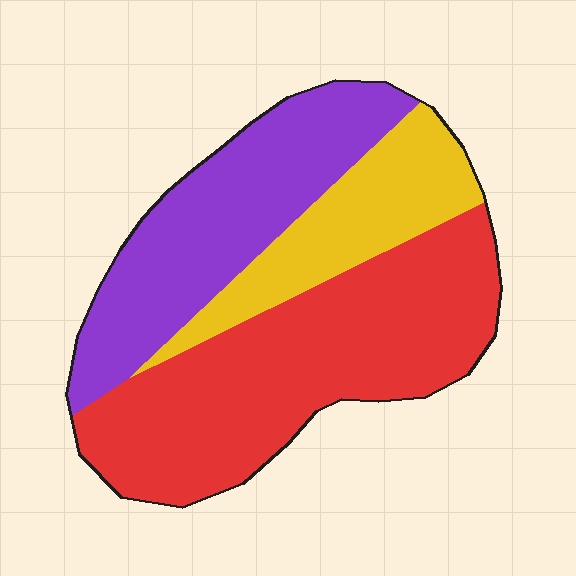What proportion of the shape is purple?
Purple takes up about one third (1/3) of the shape.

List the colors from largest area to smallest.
From largest to smallest: red, purple, yellow.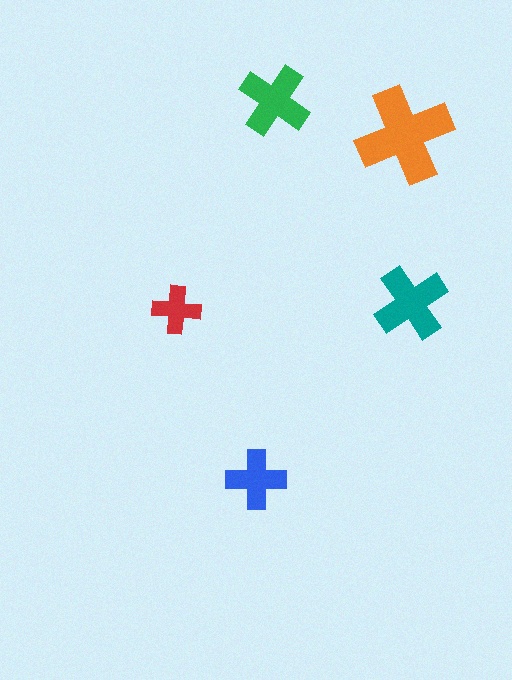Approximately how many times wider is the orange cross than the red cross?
About 2 times wider.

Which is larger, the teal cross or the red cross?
The teal one.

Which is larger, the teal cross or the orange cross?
The orange one.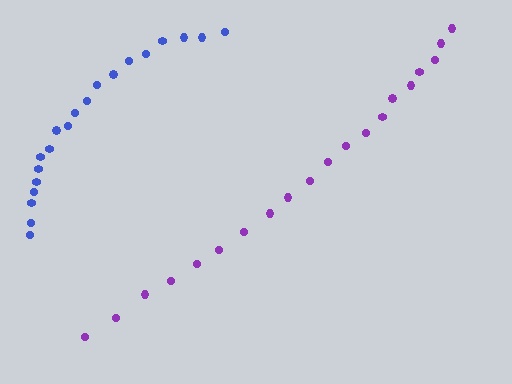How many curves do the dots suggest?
There are 2 distinct paths.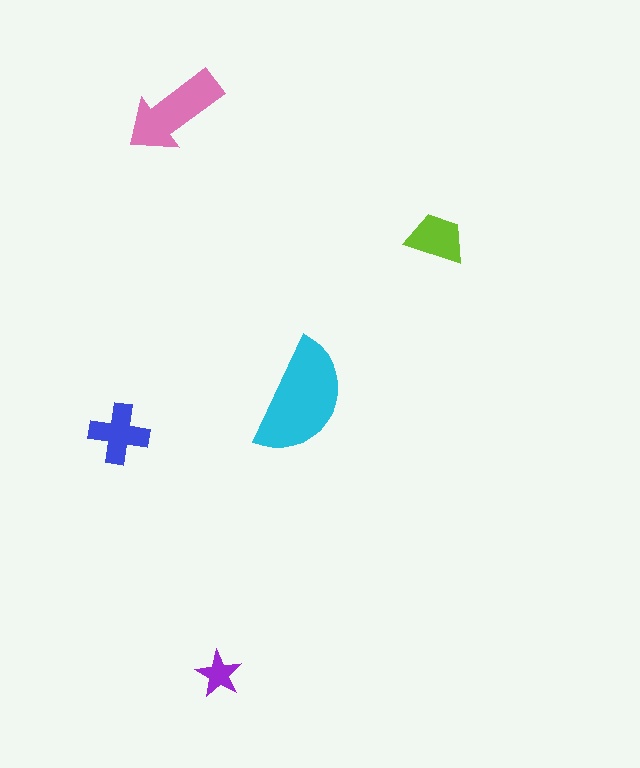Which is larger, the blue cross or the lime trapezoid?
The blue cross.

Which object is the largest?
The cyan semicircle.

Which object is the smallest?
The purple star.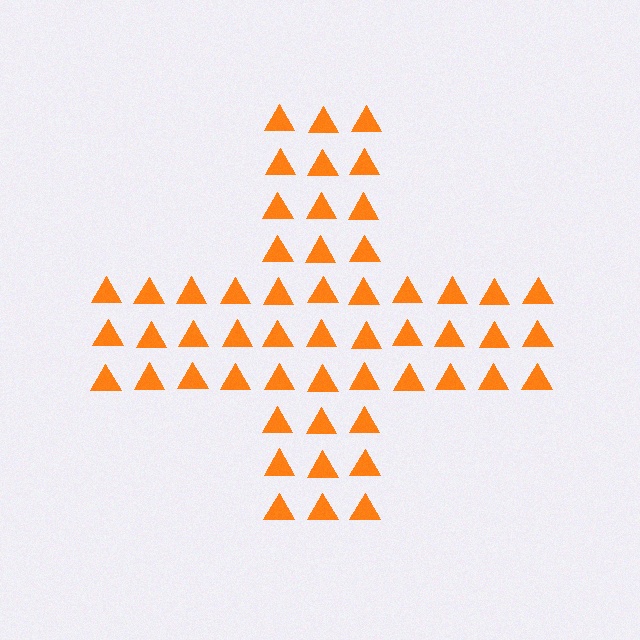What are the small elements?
The small elements are triangles.